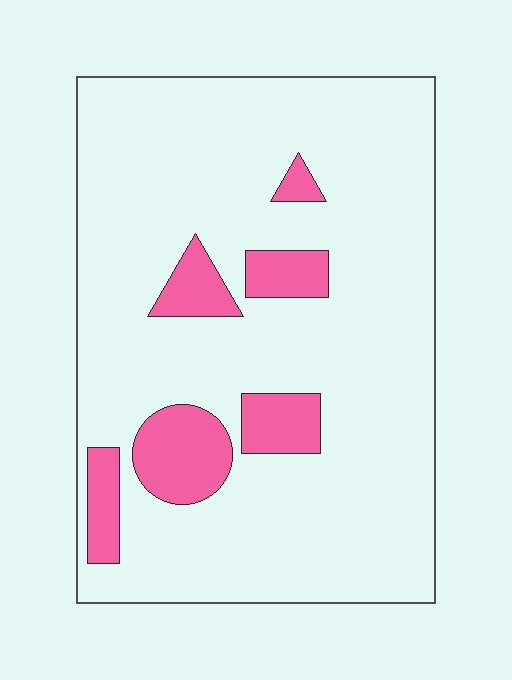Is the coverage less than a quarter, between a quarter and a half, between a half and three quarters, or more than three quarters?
Less than a quarter.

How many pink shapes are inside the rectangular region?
6.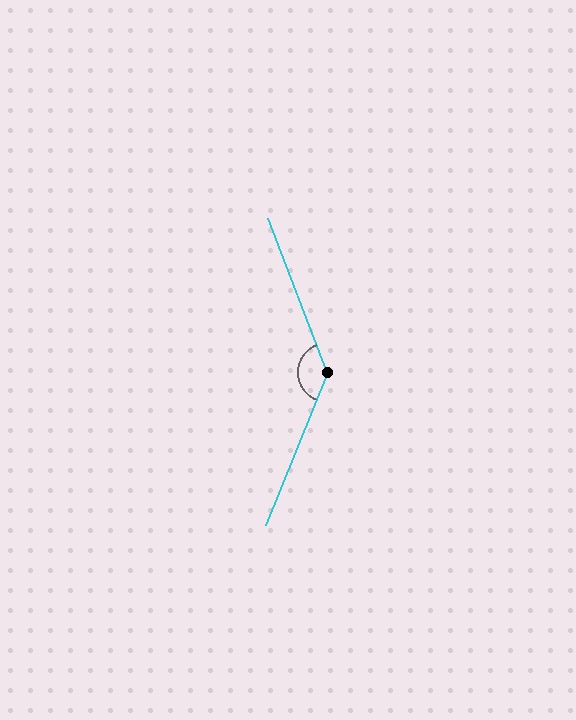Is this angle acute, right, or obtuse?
It is obtuse.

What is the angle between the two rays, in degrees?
Approximately 137 degrees.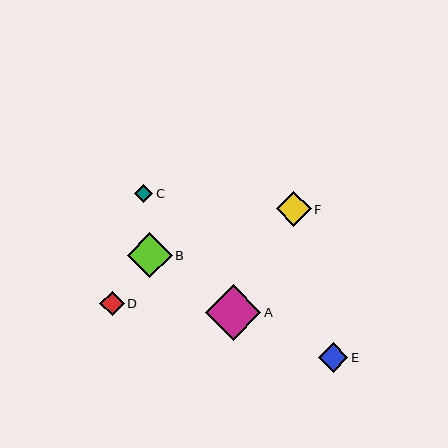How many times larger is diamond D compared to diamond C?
Diamond D is approximately 1.3 times the size of diamond C.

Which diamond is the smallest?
Diamond C is the smallest with a size of approximately 18 pixels.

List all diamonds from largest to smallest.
From largest to smallest: A, B, F, E, D, C.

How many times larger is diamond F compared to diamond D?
Diamond F is approximately 1.4 times the size of diamond D.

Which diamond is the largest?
Diamond A is the largest with a size of approximately 56 pixels.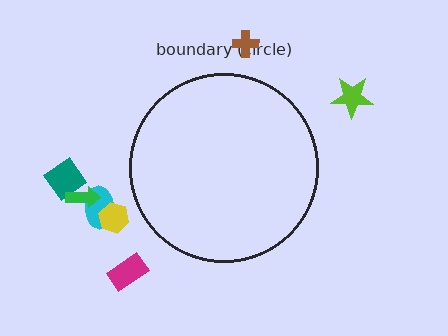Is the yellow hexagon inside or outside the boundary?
Outside.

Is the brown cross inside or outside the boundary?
Outside.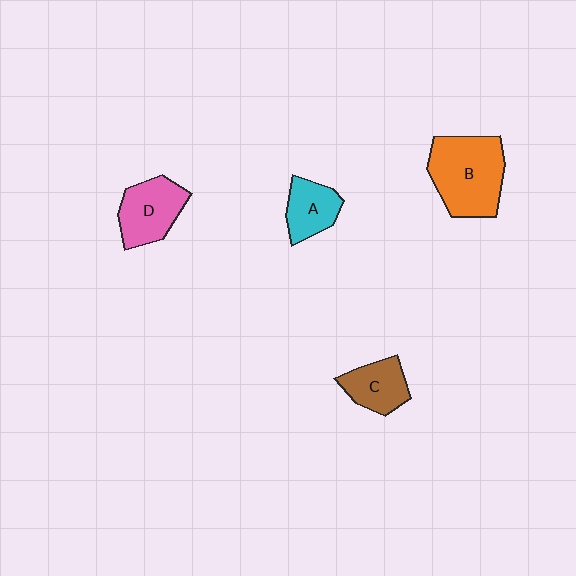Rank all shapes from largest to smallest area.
From largest to smallest: B (orange), D (pink), C (brown), A (cyan).